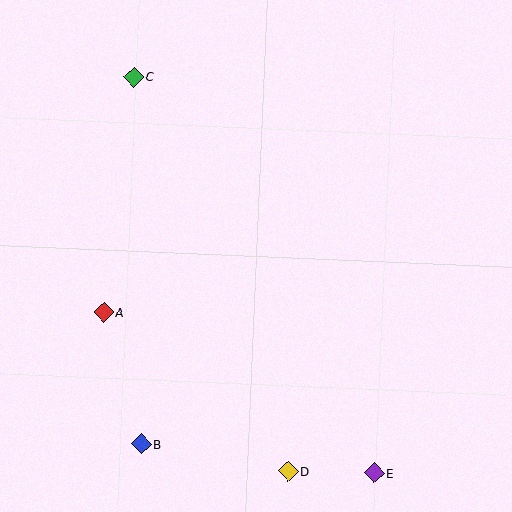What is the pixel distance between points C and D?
The distance between C and D is 423 pixels.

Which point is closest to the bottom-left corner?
Point B is closest to the bottom-left corner.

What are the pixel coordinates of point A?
Point A is at (104, 312).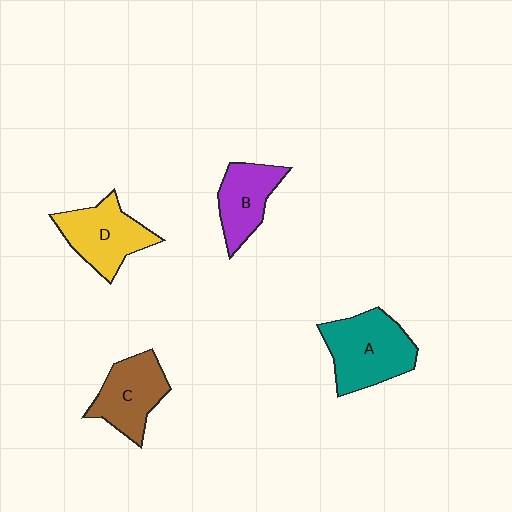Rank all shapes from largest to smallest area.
From largest to smallest: A (teal), D (yellow), C (brown), B (purple).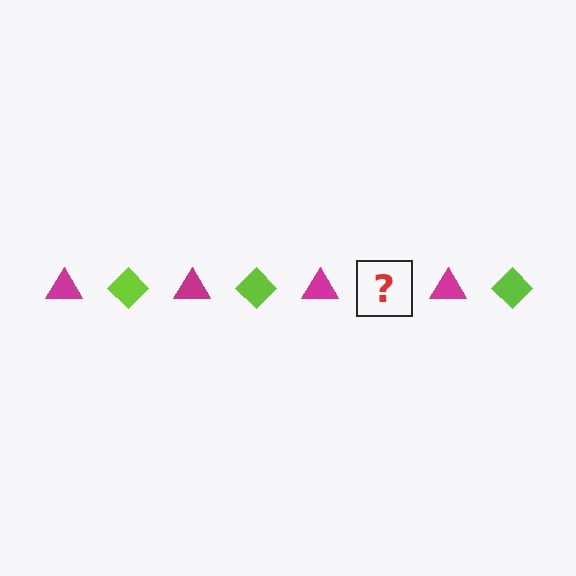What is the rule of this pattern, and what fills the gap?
The rule is that the pattern alternates between magenta triangle and lime diamond. The gap should be filled with a lime diamond.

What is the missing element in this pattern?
The missing element is a lime diamond.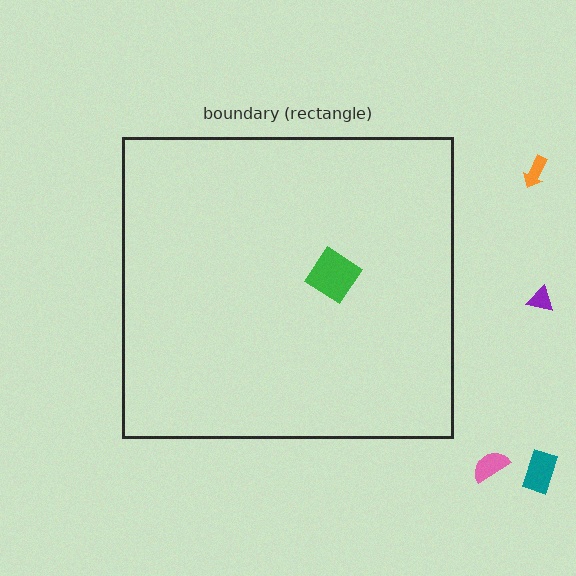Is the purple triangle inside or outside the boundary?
Outside.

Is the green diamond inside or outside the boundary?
Inside.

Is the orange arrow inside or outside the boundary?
Outside.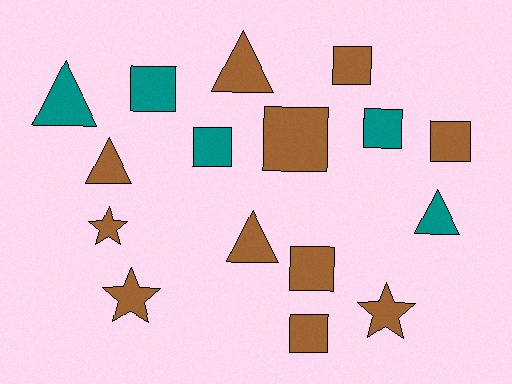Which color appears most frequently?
Brown, with 11 objects.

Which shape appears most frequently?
Square, with 8 objects.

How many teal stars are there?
There are no teal stars.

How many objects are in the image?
There are 16 objects.